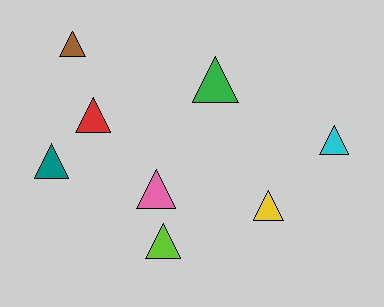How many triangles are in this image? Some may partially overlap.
There are 8 triangles.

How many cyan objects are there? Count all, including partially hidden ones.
There is 1 cyan object.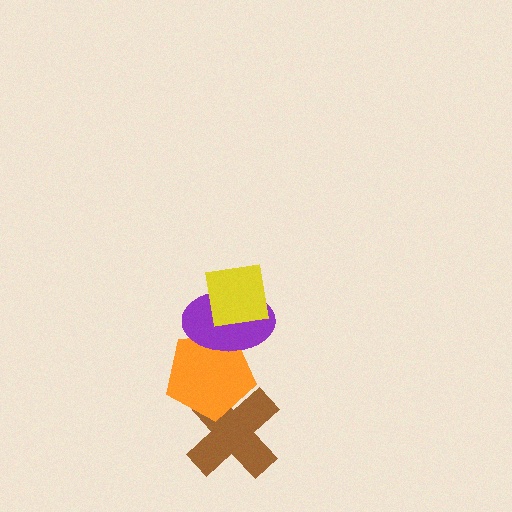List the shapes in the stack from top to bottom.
From top to bottom: the yellow square, the purple ellipse, the orange pentagon, the brown cross.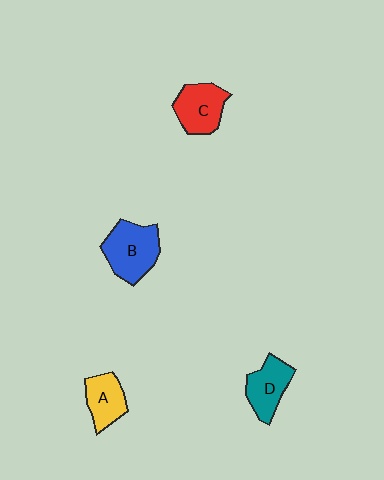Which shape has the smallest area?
Shape A (yellow).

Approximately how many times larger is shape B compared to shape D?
Approximately 1.3 times.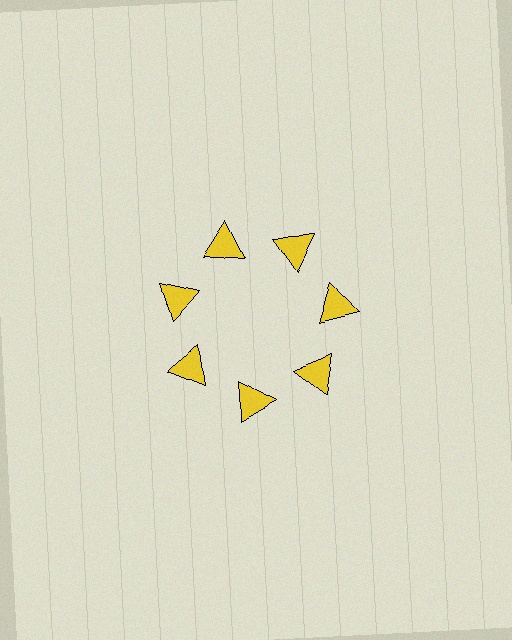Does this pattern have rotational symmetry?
Yes, this pattern has 7-fold rotational symmetry. It looks the same after rotating 51 degrees around the center.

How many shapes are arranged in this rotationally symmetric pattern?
There are 7 shapes, arranged in 7 groups of 1.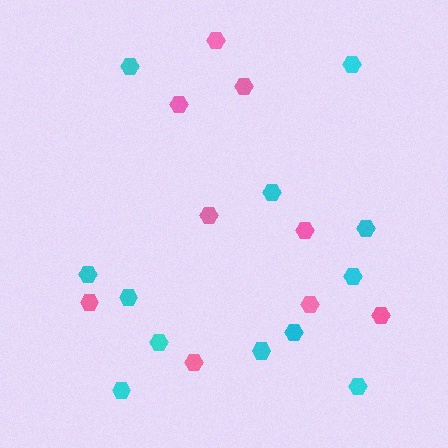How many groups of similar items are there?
There are 2 groups: one group of cyan hexagons (12) and one group of pink hexagons (9).